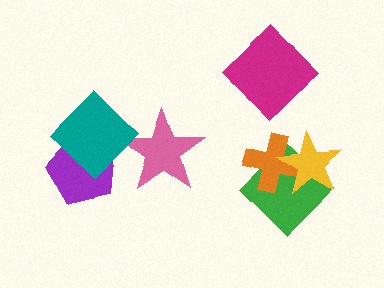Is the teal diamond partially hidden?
No, no other shape covers it.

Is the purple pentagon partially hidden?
Yes, it is partially covered by another shape.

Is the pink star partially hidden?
Yes, it is partially covered by another shape.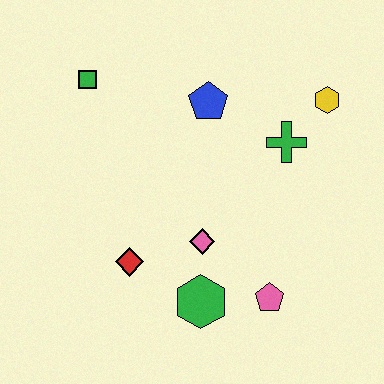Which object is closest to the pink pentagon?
The green hexagon is closest to the pink pentagon.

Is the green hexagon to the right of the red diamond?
Yes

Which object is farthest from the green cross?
The green square is farthest from the green cross.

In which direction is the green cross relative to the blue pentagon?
The green cross is to the right of the blue pentagon.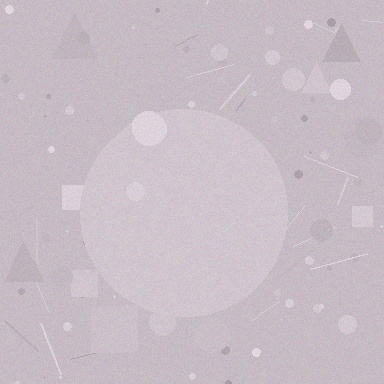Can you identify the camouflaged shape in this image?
The camouflaged shape is a circle.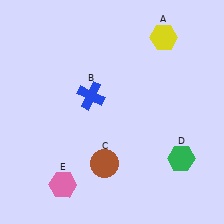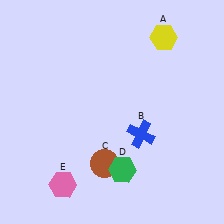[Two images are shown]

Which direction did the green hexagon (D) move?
The green hexagon (D) moved left.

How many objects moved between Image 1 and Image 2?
2 objects moved between the two images.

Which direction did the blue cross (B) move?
The blue cross (B) moved right.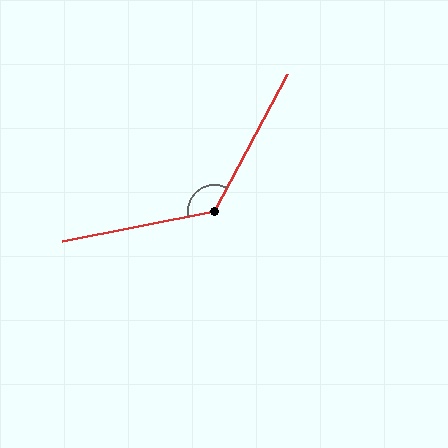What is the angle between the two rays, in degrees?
Approximately 129 degrees.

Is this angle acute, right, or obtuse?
It is obtuse.